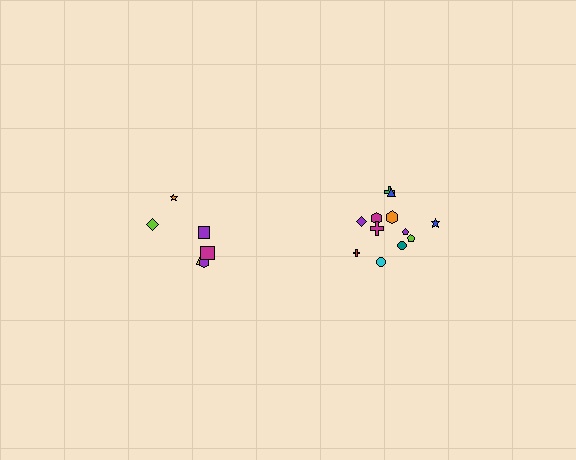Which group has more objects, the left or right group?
The right group.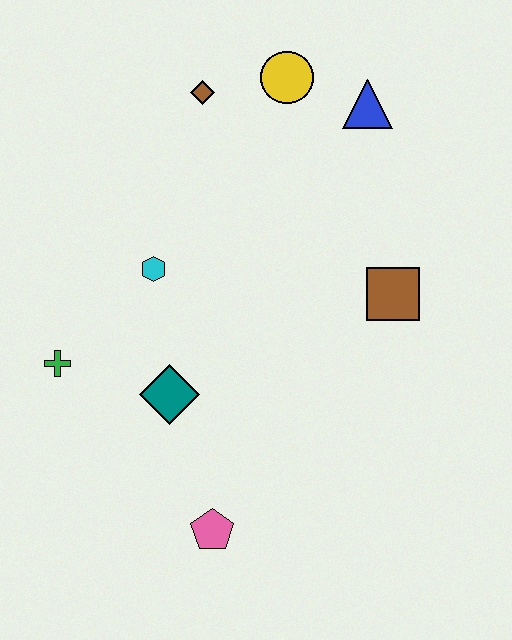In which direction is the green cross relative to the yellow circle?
The green cross is below the yellow circle.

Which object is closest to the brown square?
The blue triangle is closest to the brown square.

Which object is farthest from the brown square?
The green cross is farthest from the brown square.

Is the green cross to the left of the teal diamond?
Yes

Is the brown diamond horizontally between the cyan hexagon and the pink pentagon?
Yes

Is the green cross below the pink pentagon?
No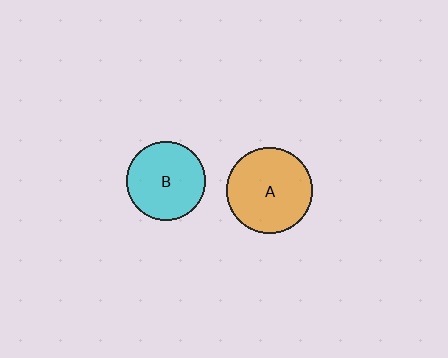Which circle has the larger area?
Circle A (orange).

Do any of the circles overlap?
No, none of the circles overlap.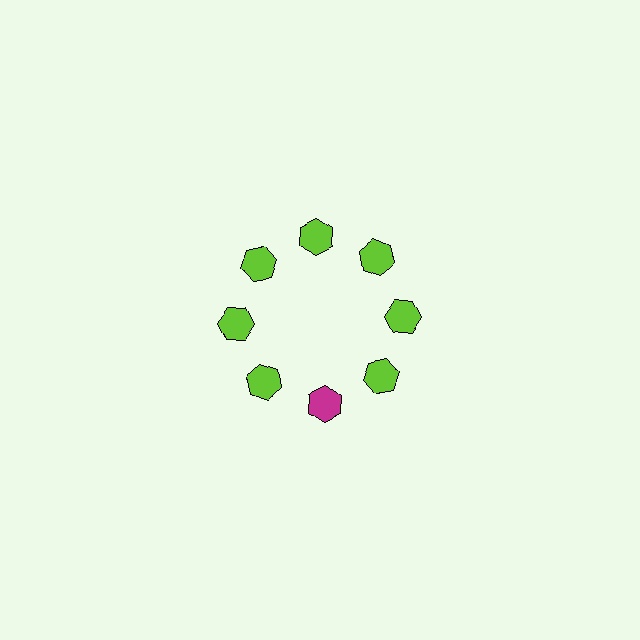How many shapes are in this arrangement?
There are 8 shapes arranged in a ring pattern.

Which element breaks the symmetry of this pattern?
The magenta hexagon at roughly the 6 o'clock position breaks the symmetry. All other shapes are lime hexagons.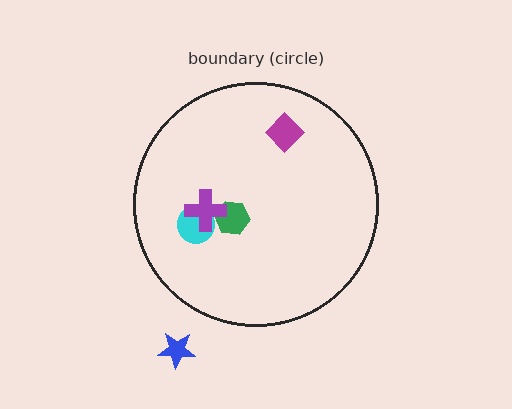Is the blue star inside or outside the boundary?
Outside.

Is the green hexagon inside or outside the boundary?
Inside.